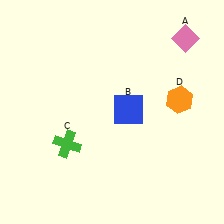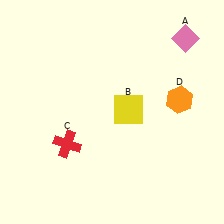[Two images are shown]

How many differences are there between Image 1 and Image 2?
There are 2 differences between the two images.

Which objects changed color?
B changed from blue to yellow. C changed from green to red.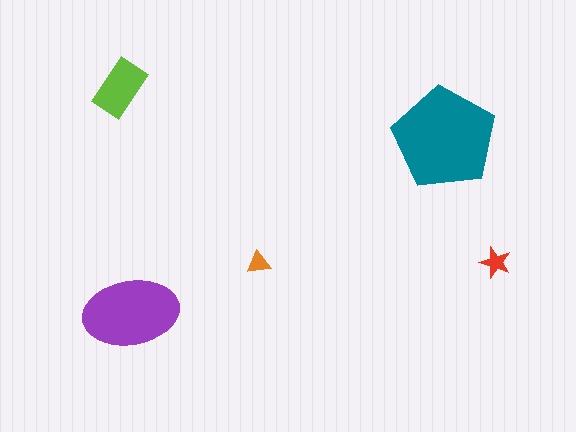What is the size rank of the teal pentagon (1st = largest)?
1st.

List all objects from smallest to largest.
The orange triangle, the red star, the lime rectangle, the purple ellipse, the teal pentagon.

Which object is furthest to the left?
The lime rectangle is leftmost.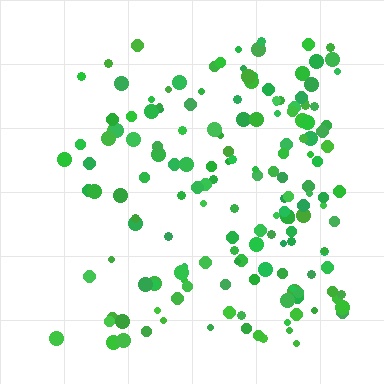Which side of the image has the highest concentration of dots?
The right.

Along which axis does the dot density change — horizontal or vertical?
Horizontal.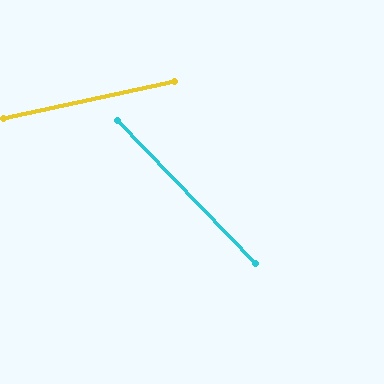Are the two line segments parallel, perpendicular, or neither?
Neither parallel nor perpendicular — they differ by about 58°.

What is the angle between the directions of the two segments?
Approximately 58 degrees.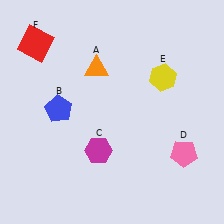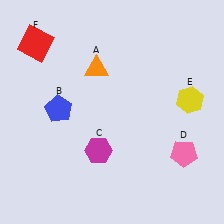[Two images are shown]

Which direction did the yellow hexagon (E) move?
The yellow hexagon (E) moved right.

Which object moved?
The yellow hexagon (E) moved right.